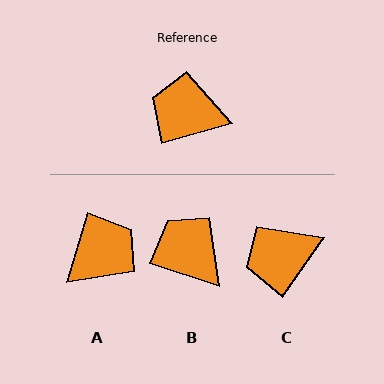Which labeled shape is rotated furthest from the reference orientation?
A, about 123 degrees away.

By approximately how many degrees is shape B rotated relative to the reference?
Approximately 33 degrees clockwise.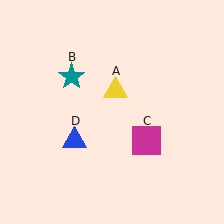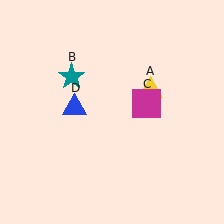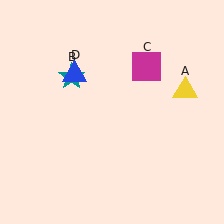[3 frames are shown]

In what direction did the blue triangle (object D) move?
The blue triangle (object D) moved up.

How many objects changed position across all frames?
3 objects changed position: yellow triangle (object A), magenta square (object C), blue triangle (object D).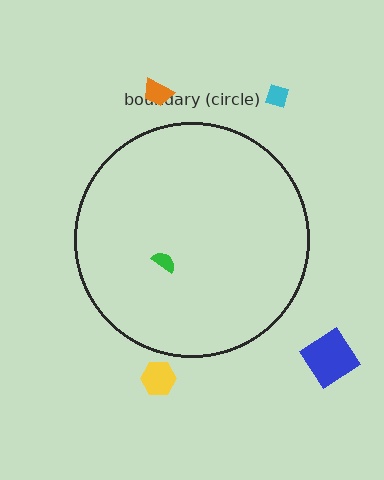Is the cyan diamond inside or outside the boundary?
Outside.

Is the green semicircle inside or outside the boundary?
Inside.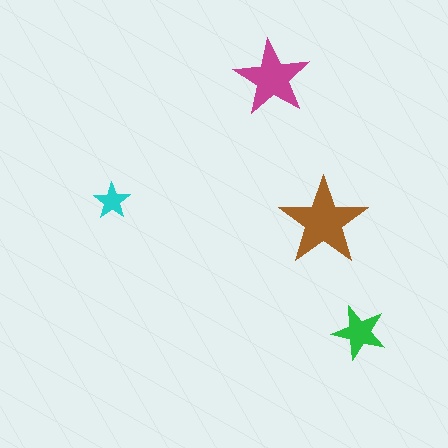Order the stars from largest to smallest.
the brown one, the magenta one, the green one, the cyan one.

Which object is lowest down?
The green star is bottommost.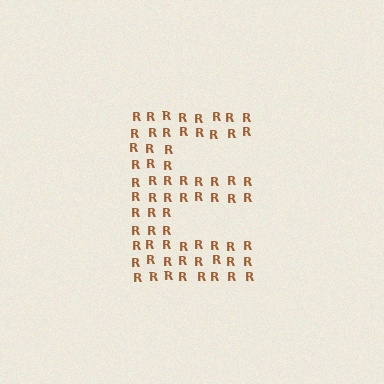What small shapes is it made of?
It is made of small letter R's.